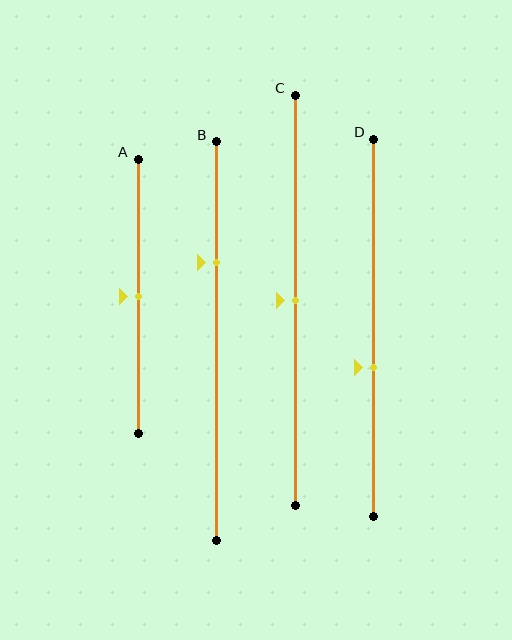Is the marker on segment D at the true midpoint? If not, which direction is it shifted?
No, the marker on segment D is shifted downward by about 11% of the segment length.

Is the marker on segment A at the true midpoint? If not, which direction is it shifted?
Yes, the marker on segment A is at the true midpoint.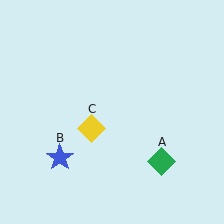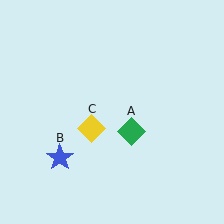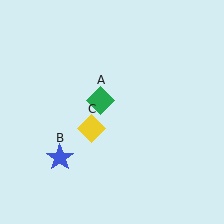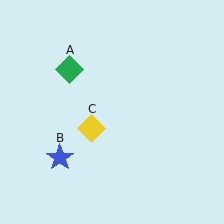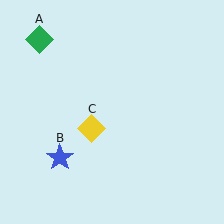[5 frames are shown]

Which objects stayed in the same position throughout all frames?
Blue star (object B) and yellow diamond (object C) remained stationary.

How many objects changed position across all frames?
1 object changed position: green diamond (object A).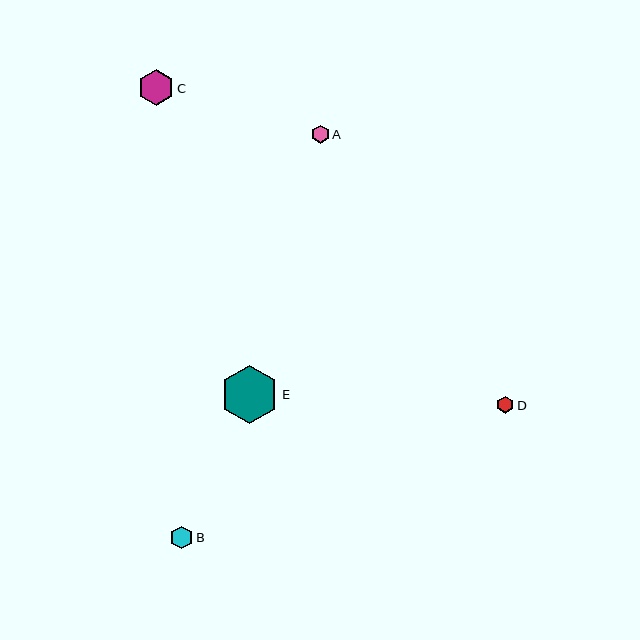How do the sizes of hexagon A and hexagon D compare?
Hexagon A and hexagon D are approximately the same size.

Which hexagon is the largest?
Hexagon E is the largest with a size of approximately 59 pixels.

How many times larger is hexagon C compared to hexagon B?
Hexagon C is approximately 1.6 times the size of hexagon B.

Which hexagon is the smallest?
Hexagon D is the smallest with a size of approximately 17 pixels.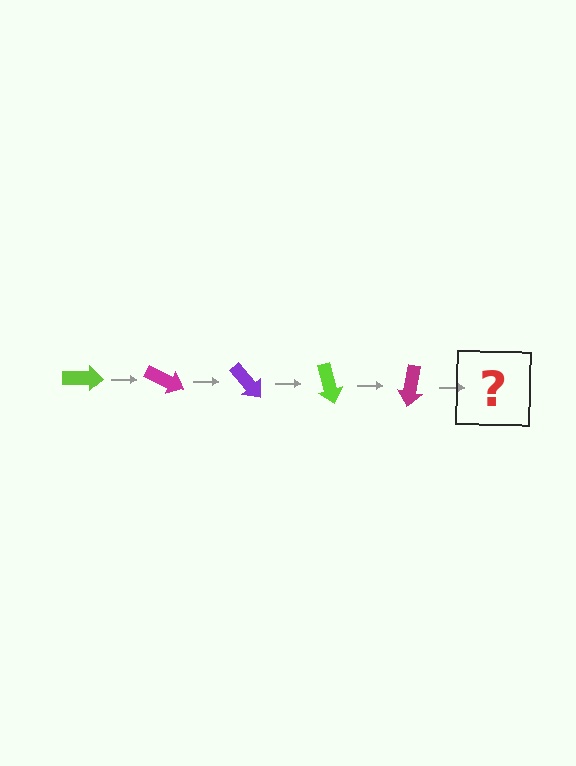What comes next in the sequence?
The next element should be a purple arrow, rotated 125 degrees from the start.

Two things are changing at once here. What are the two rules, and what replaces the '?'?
The two rules are that it rotates 25 degrees each step and the color cycles through lime, magenta, and purple. The '?' should be a purple arrow, rotated 125 degrees from the start.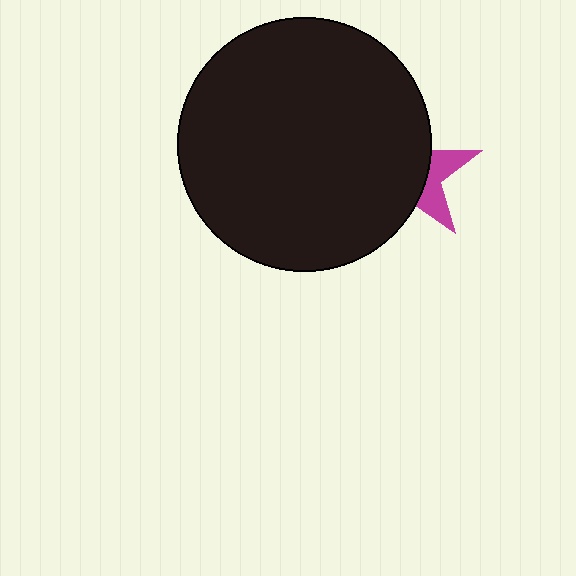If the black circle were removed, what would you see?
You would see the complete magenta star.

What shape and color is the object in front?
The object in front is a black circle.